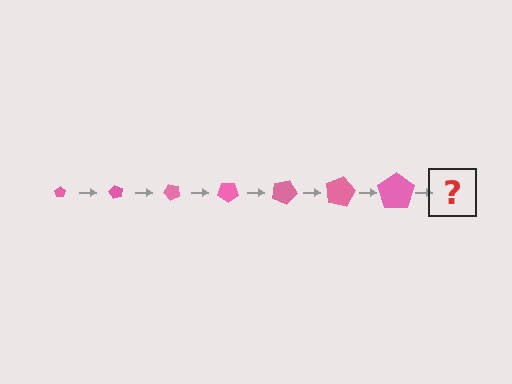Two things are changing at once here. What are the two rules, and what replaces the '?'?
The two rules are that the pentagon grows larger each step and it rotates 60 degrees each step. The '?' should be a pentagon, larger than the previous one and rotated 420 degrees from the start.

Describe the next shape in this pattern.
It should be a pentagon, larger than the previous one and rotated 420 degrees from the start.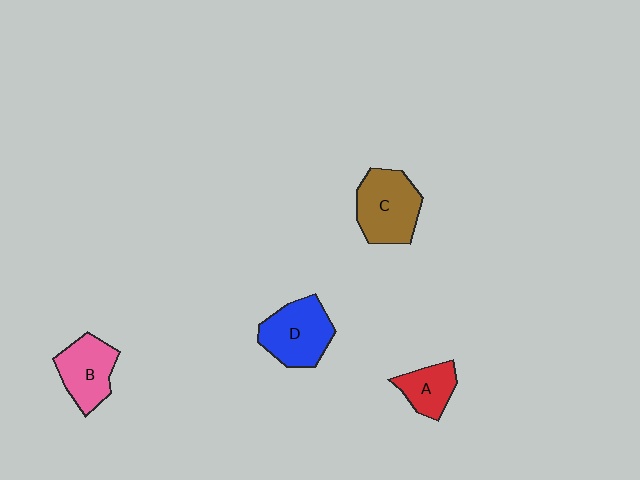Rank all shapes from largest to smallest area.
From largest to smallest: C (brown), D (blue), B (pink), A (red).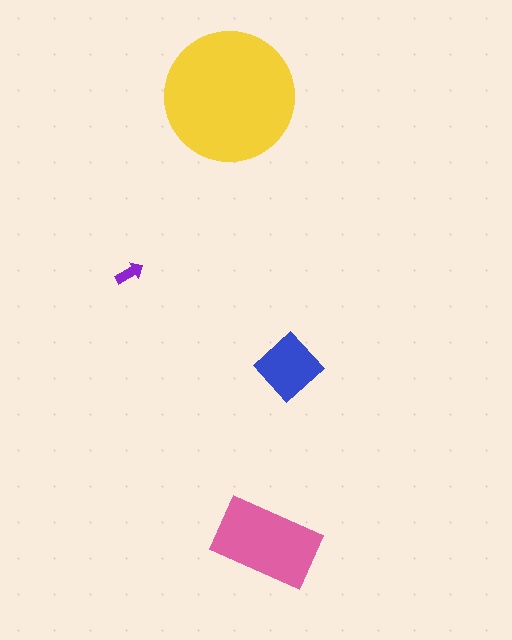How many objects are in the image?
There are 4 objects in the image.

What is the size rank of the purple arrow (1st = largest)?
4th.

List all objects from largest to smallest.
The yellow circle, the pink rectangle, the blue diamond, the purple arrow.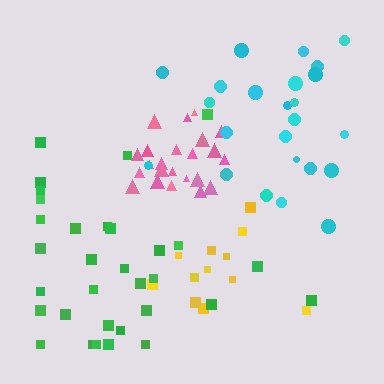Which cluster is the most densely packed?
Pink.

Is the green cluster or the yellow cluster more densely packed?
Yellow.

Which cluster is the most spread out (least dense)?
Cyan.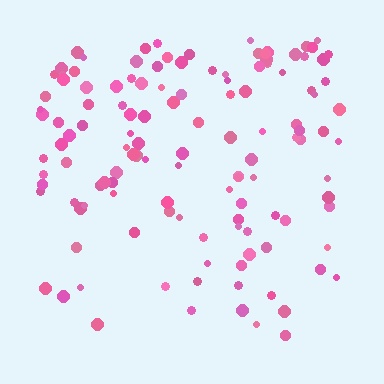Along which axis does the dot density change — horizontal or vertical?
Vertical.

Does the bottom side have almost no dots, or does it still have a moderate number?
Still a moderate number, just noticeably fewer than the top.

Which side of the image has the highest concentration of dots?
The top.